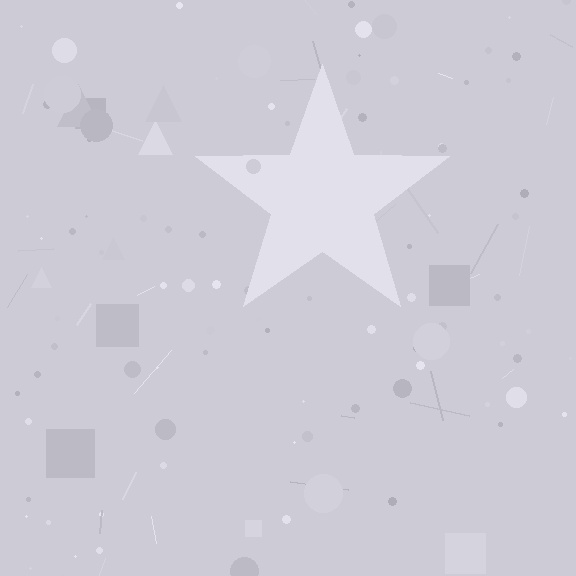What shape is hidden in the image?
A star is hidden in the image.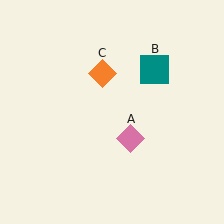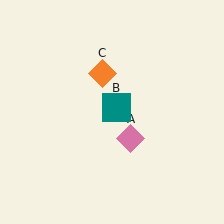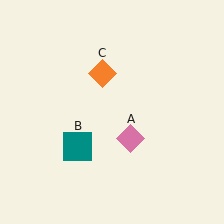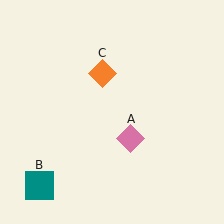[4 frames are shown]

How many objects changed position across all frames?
1 object changed position: teal square (object B).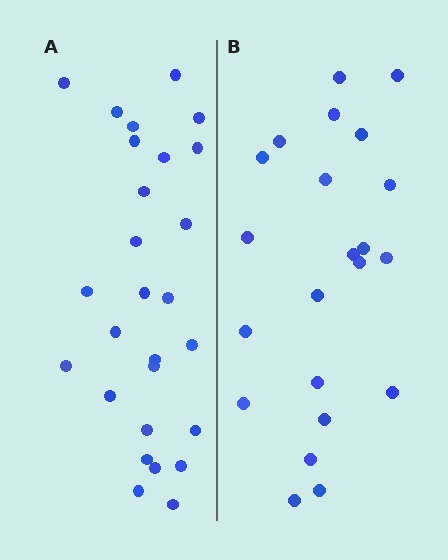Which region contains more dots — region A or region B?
Region A (the left region) has more dots.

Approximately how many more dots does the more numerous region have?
Region A has about 5 more dots than region B.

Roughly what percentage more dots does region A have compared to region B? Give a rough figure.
About 25% more.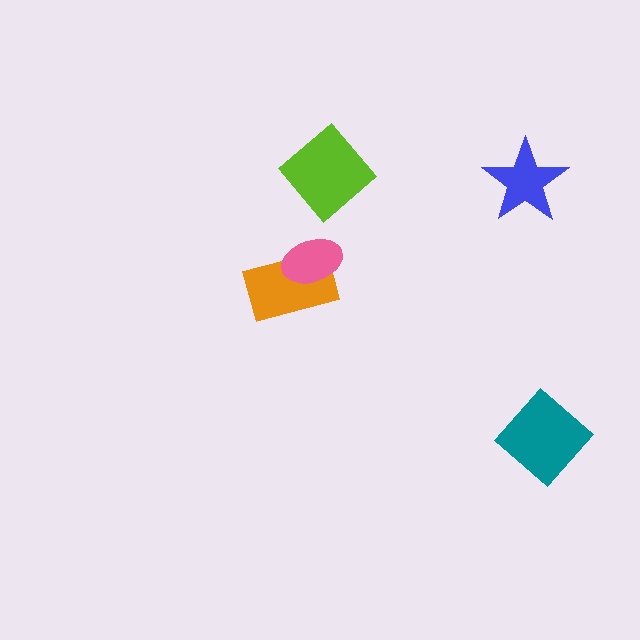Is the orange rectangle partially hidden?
Yes, it is partially covered by another shape.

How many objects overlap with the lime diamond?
0 objects overlap with the lime diamond.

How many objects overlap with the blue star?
0 objects overlap with the blue star.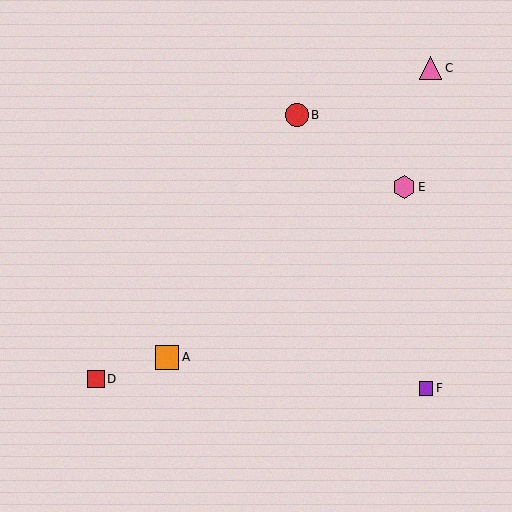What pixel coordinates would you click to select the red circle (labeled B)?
Click at (297, 115) to select the red circle B.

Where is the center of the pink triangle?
The center of the pink triangle is at (430, 68).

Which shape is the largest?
The orange square (labeled A) is the largest.